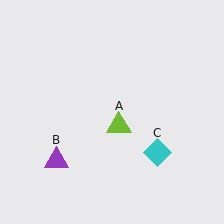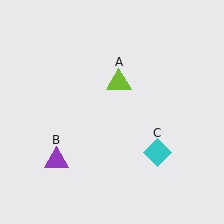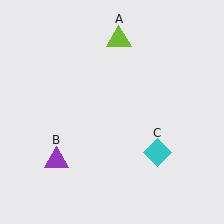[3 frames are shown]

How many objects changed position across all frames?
1 object changed position: lime triangle (object A).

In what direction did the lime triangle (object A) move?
The lime triangle (object A) moved up.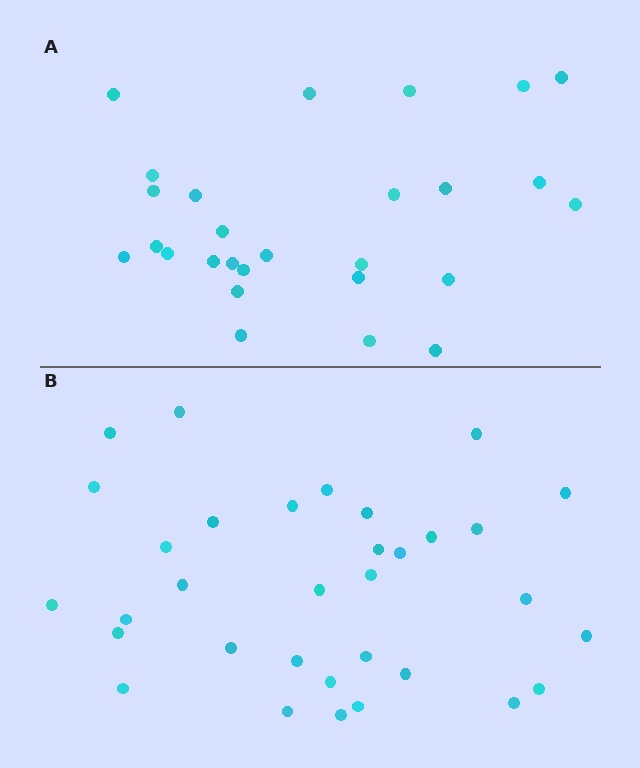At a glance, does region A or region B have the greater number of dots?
Region B (the bottom region) has more dots.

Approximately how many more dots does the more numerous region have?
Region B has about 6 more dots than region A.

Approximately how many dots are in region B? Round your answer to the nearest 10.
About 30 dots. (The exact count is 33, which rounds to 30.)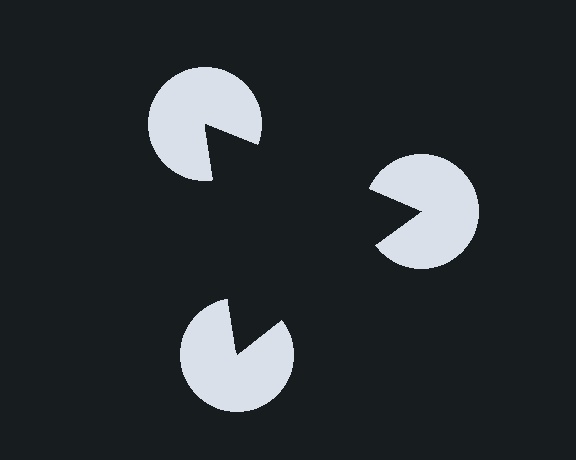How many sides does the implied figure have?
3 sides.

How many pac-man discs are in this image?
There are 3 — one at each vertex of the illusory triangle.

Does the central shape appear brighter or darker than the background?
It typically appears slightly darker than the background, even though no actual brightness change is drawn.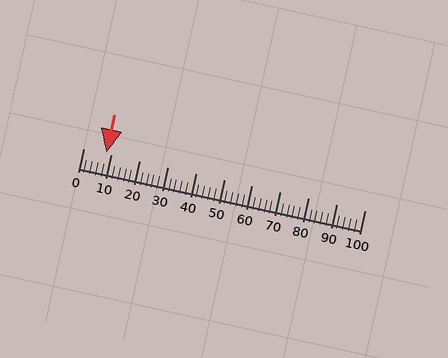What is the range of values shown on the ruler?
The ruler shows values from 0 to 100.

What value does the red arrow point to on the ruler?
The red arrow points to approximately 8.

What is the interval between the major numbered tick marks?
The major tick marks are spaced 10 units apart.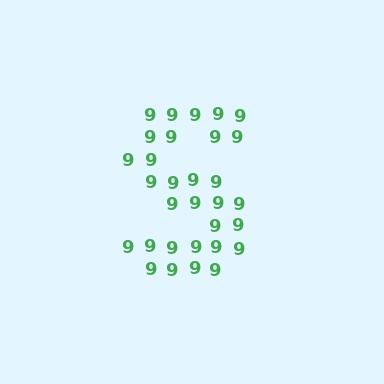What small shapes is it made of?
It is made of small digit 9's.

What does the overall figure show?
The overall figure shows the letter S.